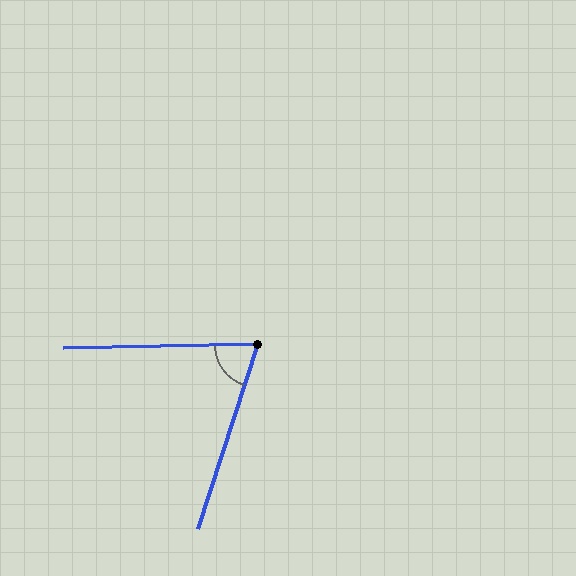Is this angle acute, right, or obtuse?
It is acute.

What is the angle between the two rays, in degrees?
Approximately 71 degrees.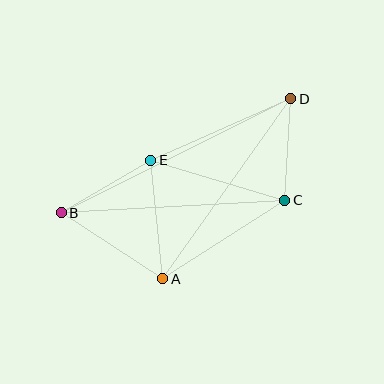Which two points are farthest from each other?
Points B and D are farthest from each other.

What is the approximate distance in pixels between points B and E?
The distance between B and E is approximately 104 pixels.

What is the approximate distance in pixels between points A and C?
The distance between A and C is approximately 145 pixels.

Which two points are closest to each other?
Points C and D are closest to each other.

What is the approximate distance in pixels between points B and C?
The distance between B and C is approximately 224 pixels.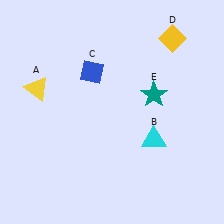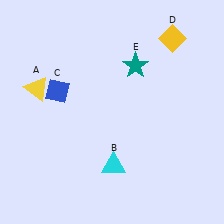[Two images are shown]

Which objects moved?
The objects that moved are: the cyan triangle (B), the blue diamond (C), the teal star (E).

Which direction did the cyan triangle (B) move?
The cyan triangle (B) moved left.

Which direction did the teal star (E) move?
The teal star (E) moved up.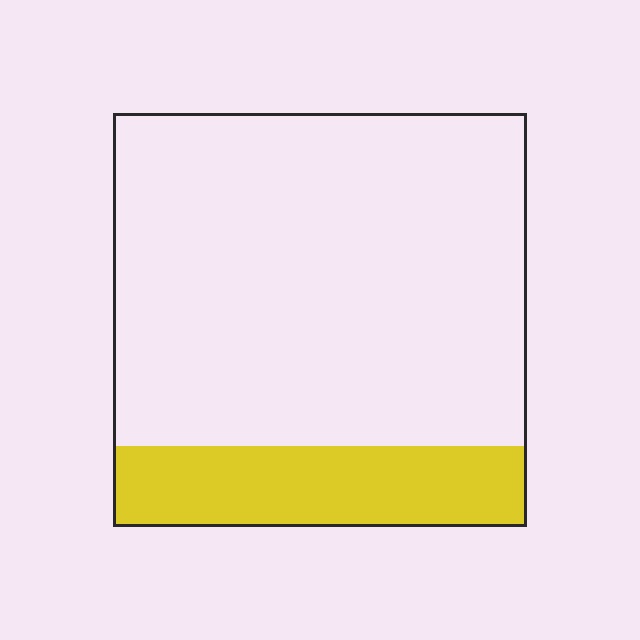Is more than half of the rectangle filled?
No.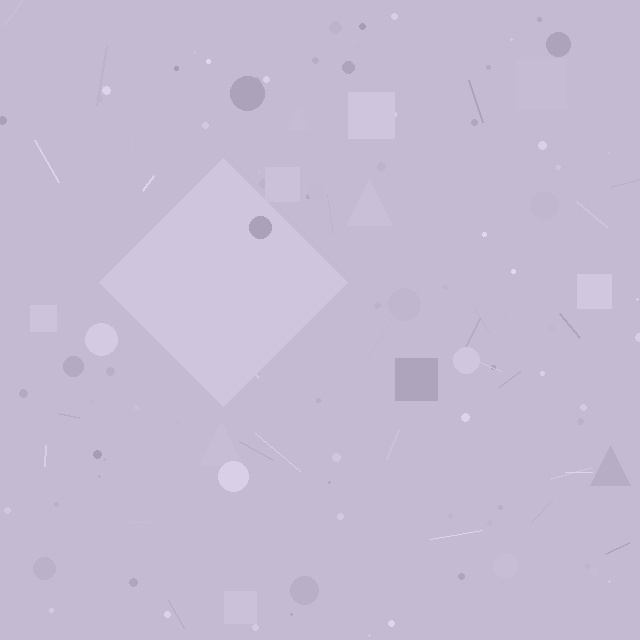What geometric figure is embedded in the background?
A diamond is embedded in the background.